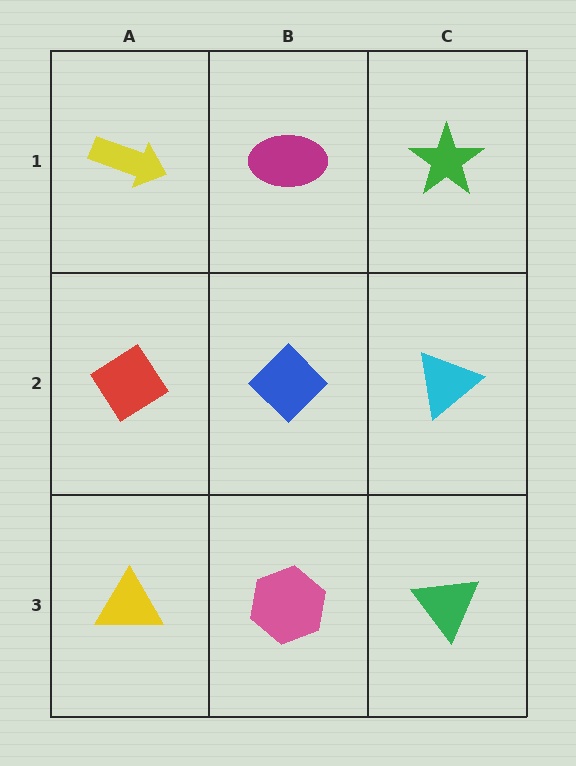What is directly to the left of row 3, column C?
A pink hexagon.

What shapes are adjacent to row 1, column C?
A cyan triangle (row 2, column C), a magenta ellipse (row 1, column B).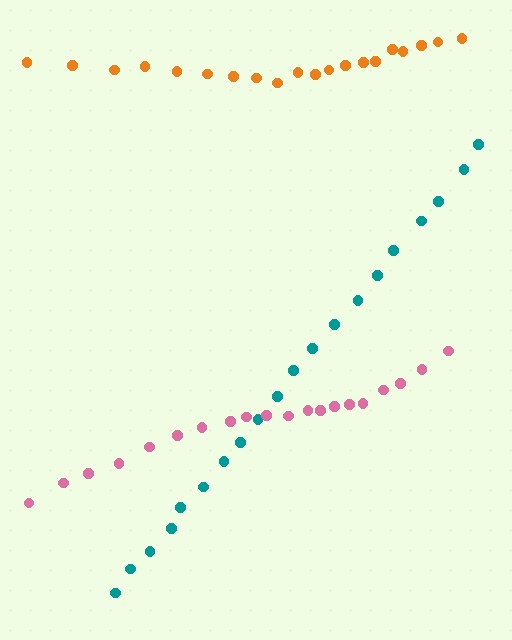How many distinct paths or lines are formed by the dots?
There are 3 distinct paths.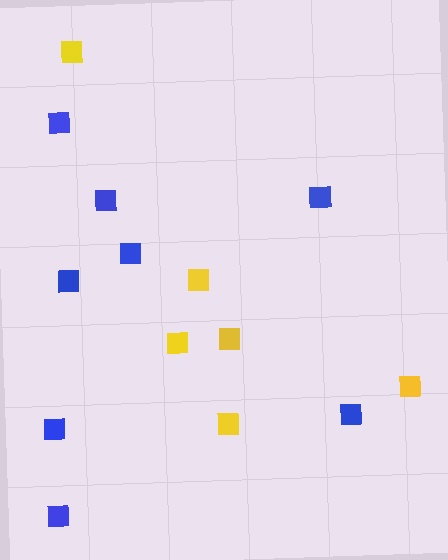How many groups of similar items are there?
There are 2 groups: one group of yellow squares (6) and one group of blue squares (8).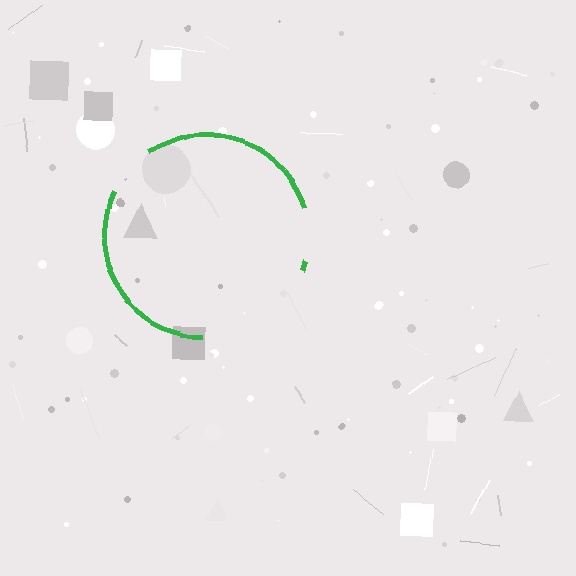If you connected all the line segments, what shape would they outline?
They would outline a circle.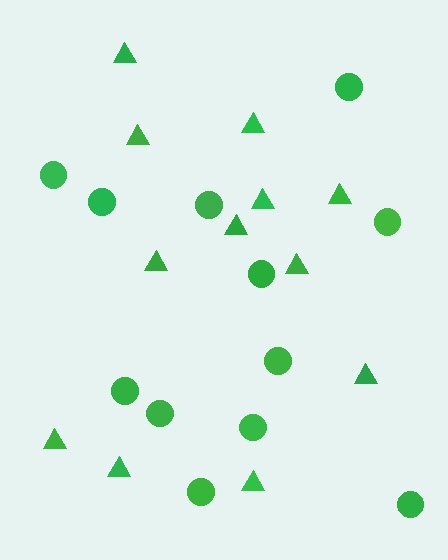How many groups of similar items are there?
There are 2 groups: one group of triangles (12) and one group of circles (12).